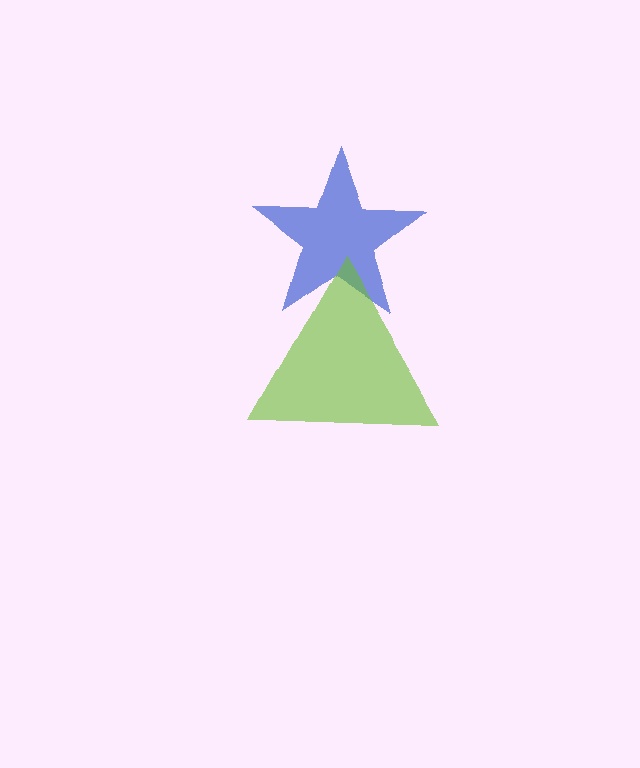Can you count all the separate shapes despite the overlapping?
Yes, there are 2 separate shapes.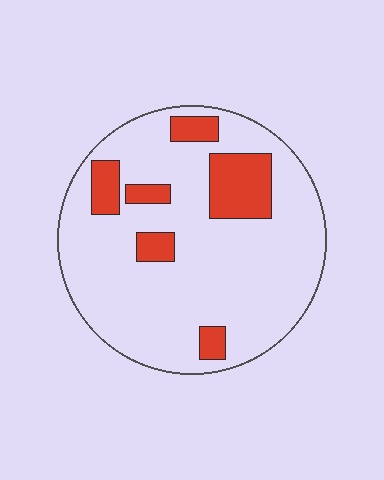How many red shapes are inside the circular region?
6.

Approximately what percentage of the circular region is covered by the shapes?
Approximately 20%.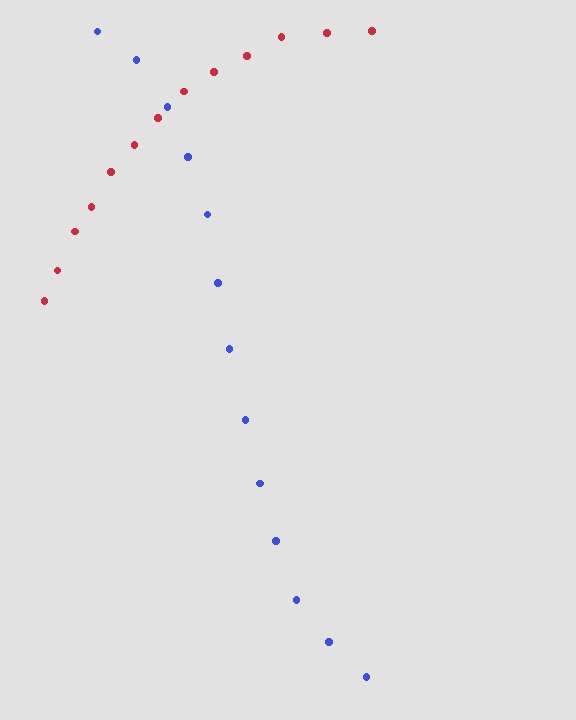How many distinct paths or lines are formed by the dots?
There are 2 distinct paths.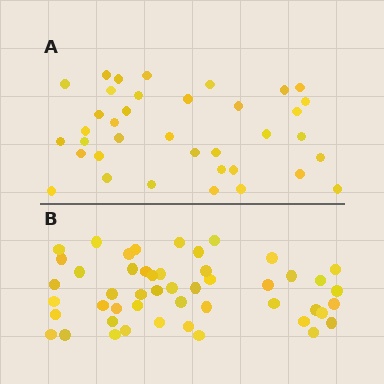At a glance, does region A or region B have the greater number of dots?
Region B (the bottom region) has more dots.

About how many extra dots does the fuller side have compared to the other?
Region B has roughly 12 or so more dots than region A.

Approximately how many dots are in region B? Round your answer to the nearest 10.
About 50 dots. (The exact count is 49, which rounds to 50.)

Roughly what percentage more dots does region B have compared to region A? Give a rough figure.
About 30% more.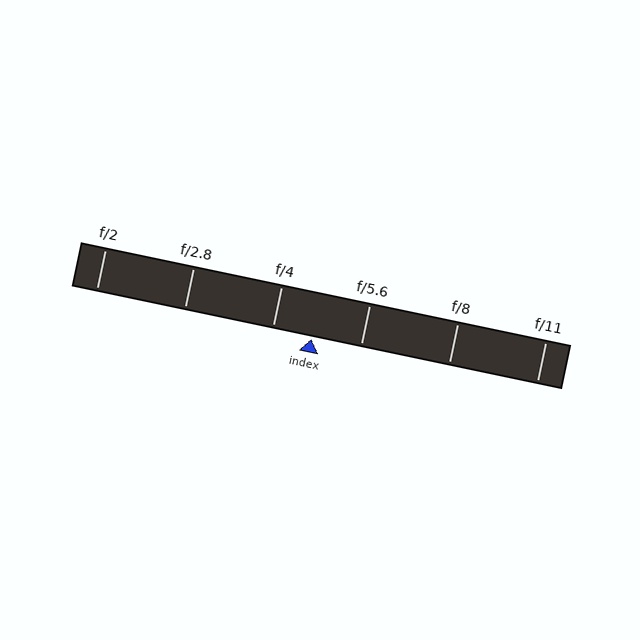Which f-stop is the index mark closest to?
The index mark is closest to f/4.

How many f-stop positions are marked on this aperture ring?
There are 6 f-stop positions marked.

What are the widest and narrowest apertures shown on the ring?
The widest aperture shown is f/2 and the narrowest is f/11.